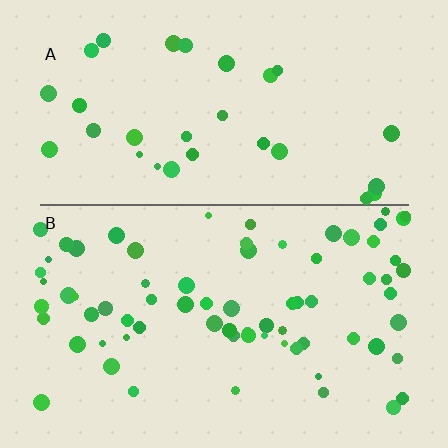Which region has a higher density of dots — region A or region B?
B (the bottom).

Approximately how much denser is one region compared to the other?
Approximately 2.3× — region B over region A.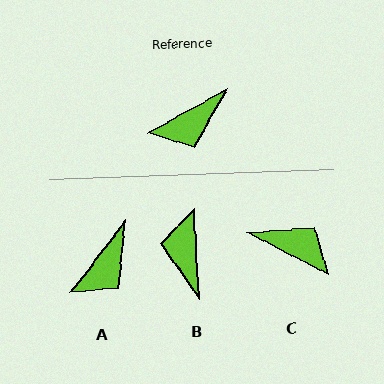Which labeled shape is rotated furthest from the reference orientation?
C, about 123 degrees away.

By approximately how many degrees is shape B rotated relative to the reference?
Approximately 116 degrees clockwise.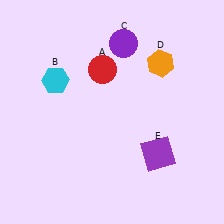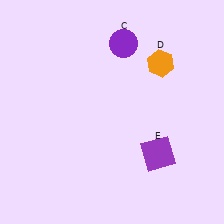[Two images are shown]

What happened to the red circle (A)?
The red circle (A) was removed in Image 2. It was in the top-left area of Image 1.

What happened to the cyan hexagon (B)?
The cyan hexagon (B) was removed in Image 2. It was in the top-left area of Image 1.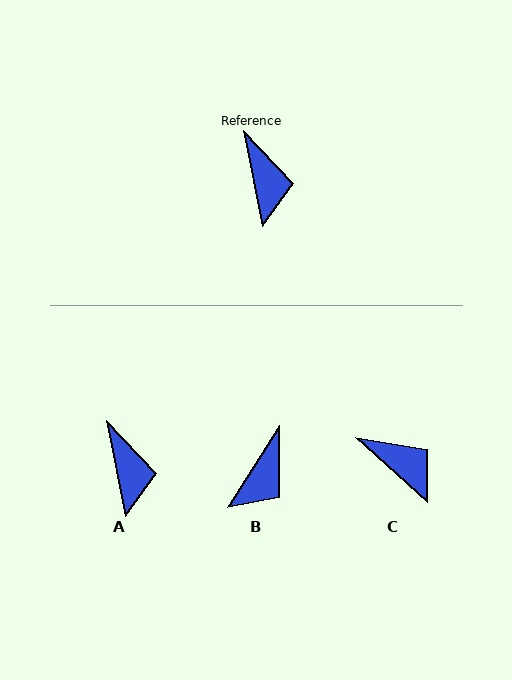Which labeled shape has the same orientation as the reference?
A.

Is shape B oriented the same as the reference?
No, it is off by about 44 degrees.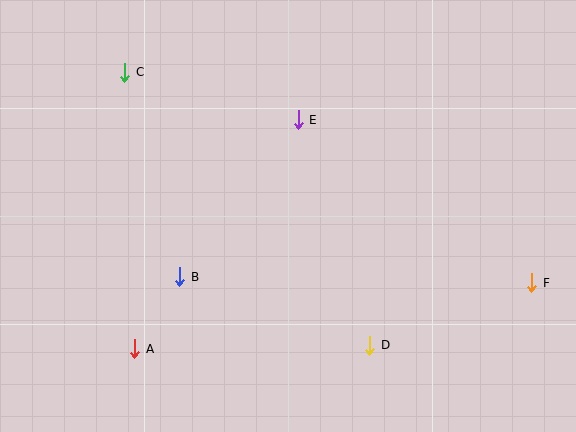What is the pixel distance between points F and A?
The distance between F and A is 402 pixels.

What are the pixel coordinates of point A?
Point A is at (135, 349).